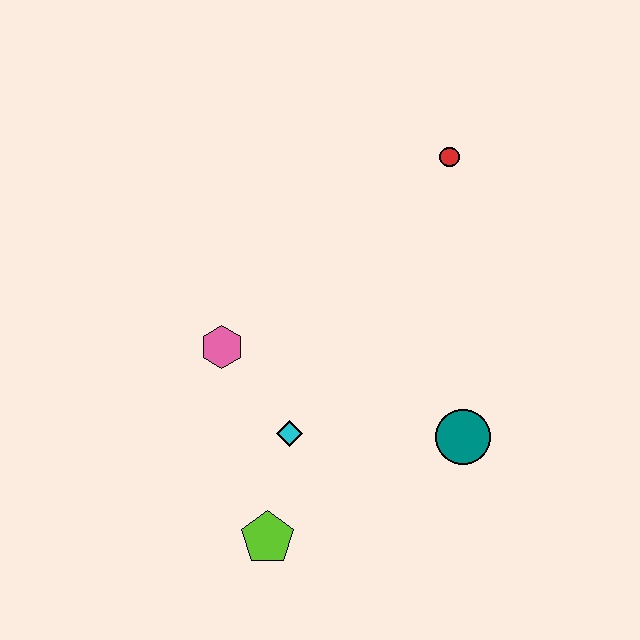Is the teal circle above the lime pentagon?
Yes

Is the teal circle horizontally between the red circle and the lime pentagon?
No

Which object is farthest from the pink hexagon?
The red circle is farthest from the pink hexagon.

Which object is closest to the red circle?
The teal circle is closest to the red circle.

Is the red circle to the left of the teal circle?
Yes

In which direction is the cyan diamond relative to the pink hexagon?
The cyan diamond is below the pink hexagon.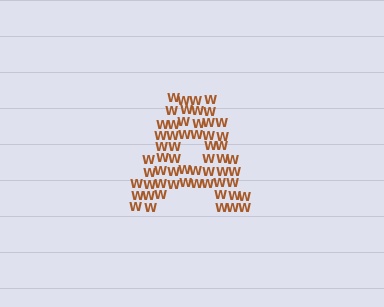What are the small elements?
The small elements are letter W's.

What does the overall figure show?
The overall figure shows the letter A.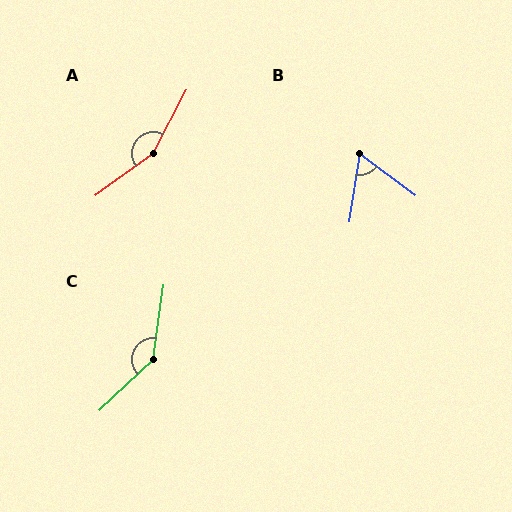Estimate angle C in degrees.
Approximately 141 degrees.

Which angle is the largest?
A, at approximately 153 degrees.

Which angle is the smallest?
B, at approximately 63 degrees.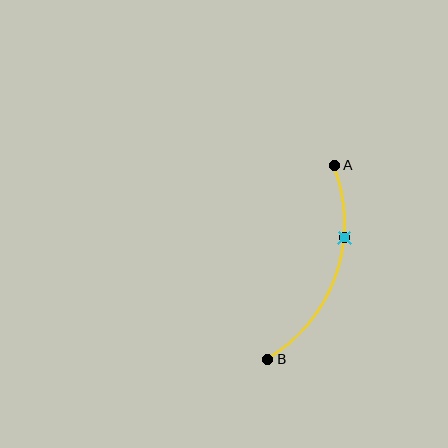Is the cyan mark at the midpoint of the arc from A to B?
No. The cyan mark lies on the arc but is closer to endpoint A. The arc midpoint would be at the point on the curve equidistant along the arc from both A and B.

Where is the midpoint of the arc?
The arc midpoint is the point on the curve farthest from the straight line joining A and B. It sits to the right of that line.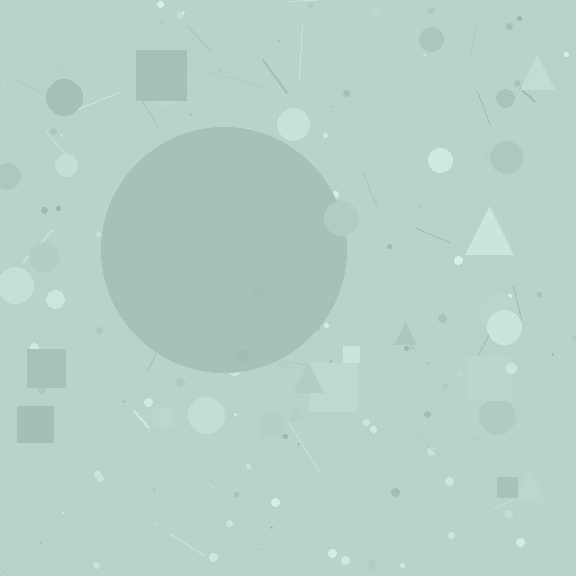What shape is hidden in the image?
A circle is hidden in the image.